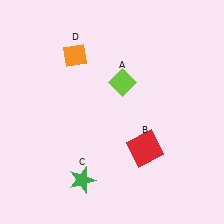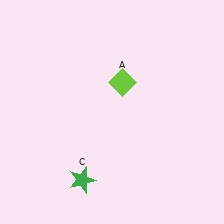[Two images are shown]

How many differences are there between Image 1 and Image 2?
There are 2 differences between the two images.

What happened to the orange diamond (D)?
The orange diamond (D) was removed in Image 2. It was in the top-left area of Image 1.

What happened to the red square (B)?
The red square (B) was removed in Image 2. It was in the bottom-right area of Image 1.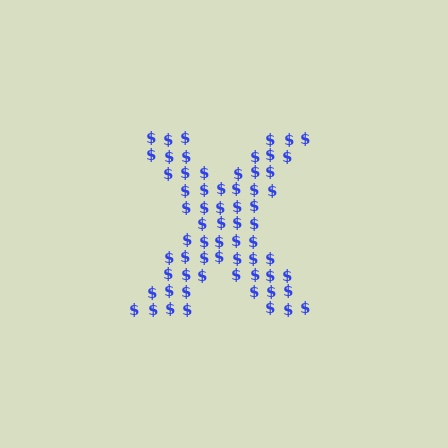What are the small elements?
The small elements are dollar signs.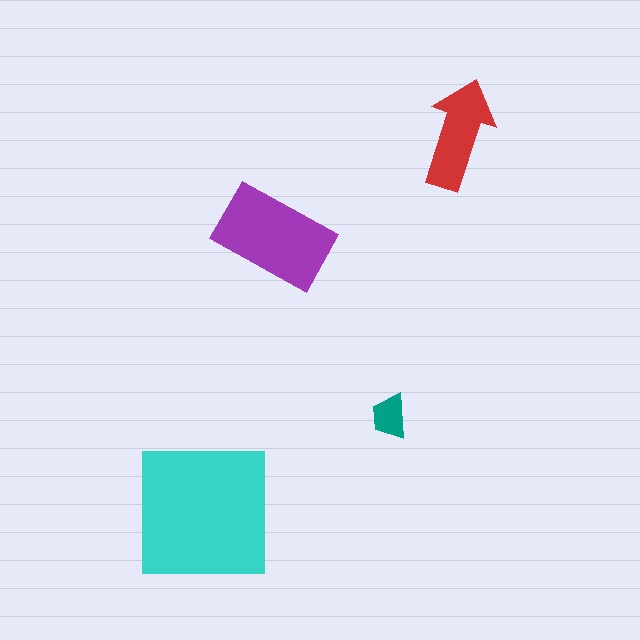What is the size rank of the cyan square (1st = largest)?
1st.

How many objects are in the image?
There are 4 objects in the image.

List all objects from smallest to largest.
The teal trapezoid, the red arrow, the purple rectangle, the cyan square.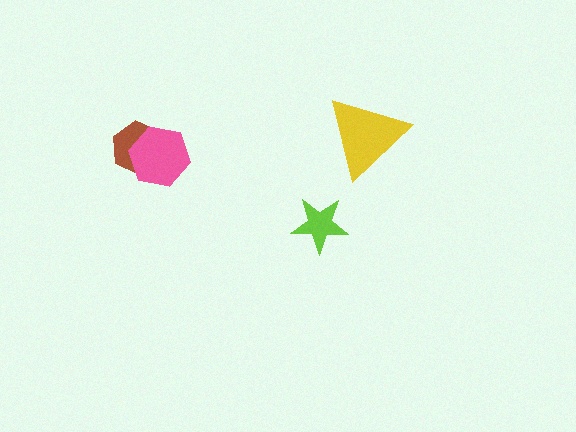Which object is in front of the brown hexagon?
The pink hexagon is in front of the brown hexagon.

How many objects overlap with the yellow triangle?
0 objects overlap with the yellow triangle.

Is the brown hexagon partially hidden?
Yes, it is partially covered by another shape.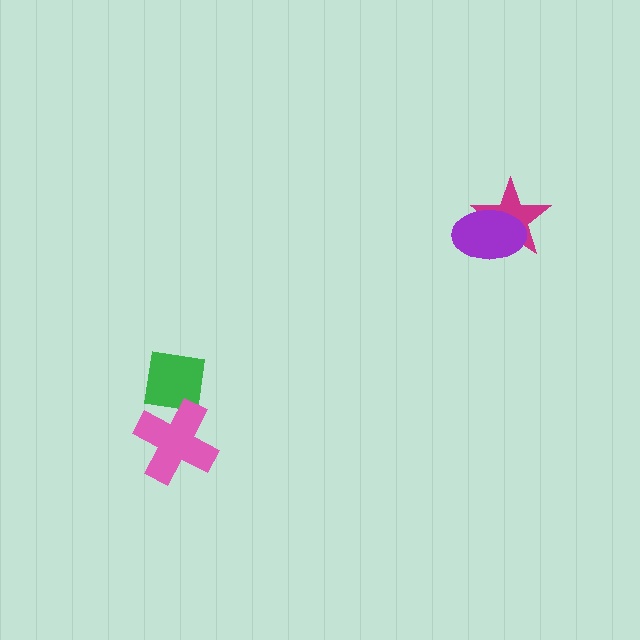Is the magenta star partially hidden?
Yes, it is partially covered by another shape.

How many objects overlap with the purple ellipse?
1 object overlaps with the purple ellipse.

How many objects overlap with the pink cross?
1 object overlaps with the pink cross.